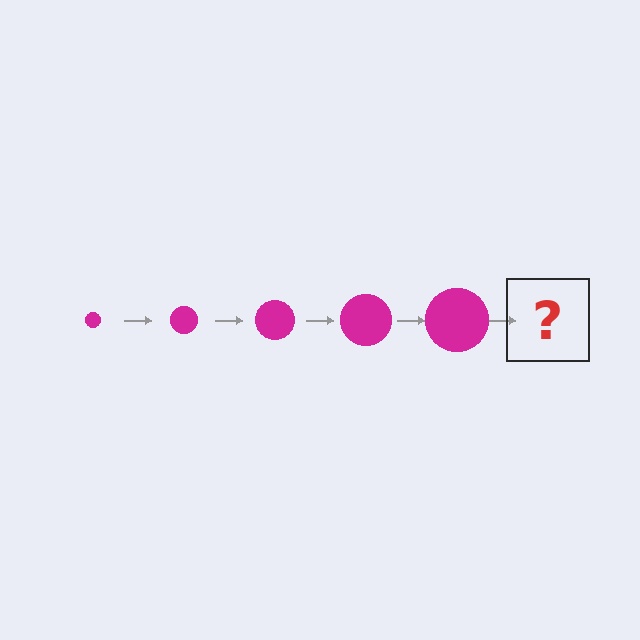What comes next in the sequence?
The next element should be a magenta circle, larger than the previous one.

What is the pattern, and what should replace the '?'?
The pattern is that the circle gets progressively larger each step. The '?' should be a magenta circle, larger than the previous one.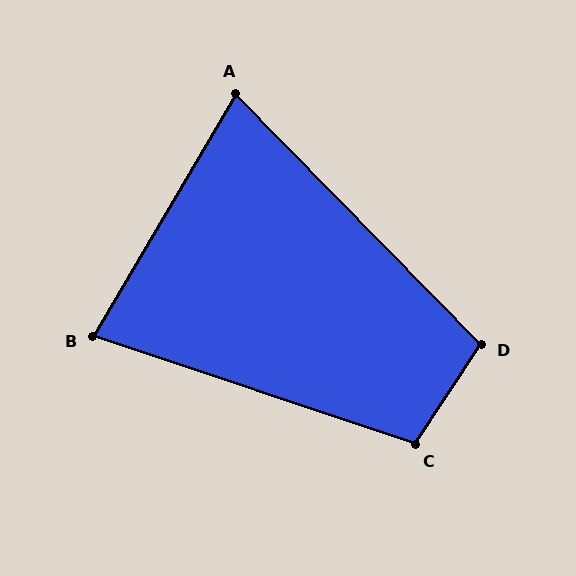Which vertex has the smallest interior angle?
A, at approximately 75 degrees.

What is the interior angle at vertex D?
Approximately 102 degrees (obtuse).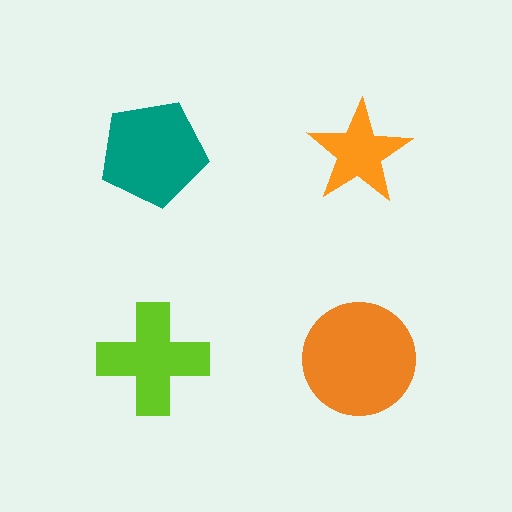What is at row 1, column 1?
A teal pentagon.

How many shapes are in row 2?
2 shapes.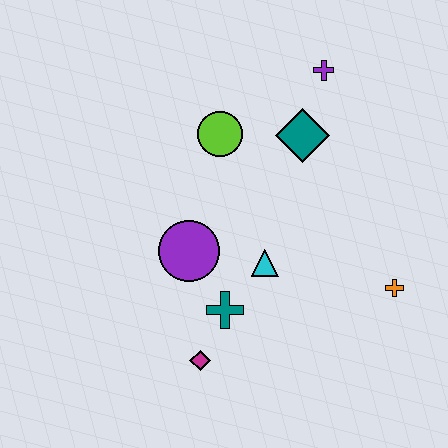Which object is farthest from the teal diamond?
The magenta diamond is farthest from the teal diamond.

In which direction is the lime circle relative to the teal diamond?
The lime circle is to the left of the teal diamond.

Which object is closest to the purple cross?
The teal diamond is closest to the purple cross.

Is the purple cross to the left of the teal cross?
No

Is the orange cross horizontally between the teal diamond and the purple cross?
No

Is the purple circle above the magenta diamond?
Yes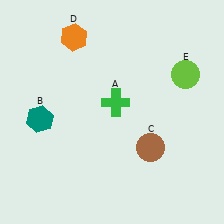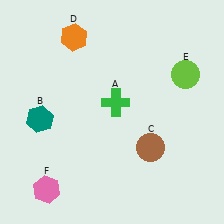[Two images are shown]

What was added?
A pink hexagon (F) was added in Image 2.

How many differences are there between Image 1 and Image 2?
There is 1 difference between the two images.